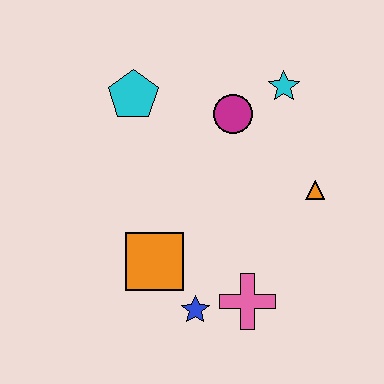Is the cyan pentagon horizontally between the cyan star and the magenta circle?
No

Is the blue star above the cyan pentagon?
No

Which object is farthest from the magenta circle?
The blue star is farthest from the magenta circle.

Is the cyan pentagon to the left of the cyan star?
Yes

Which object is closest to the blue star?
The pink cross is closest to the blue star.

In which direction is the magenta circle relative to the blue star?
The magenta circle is above the blue star.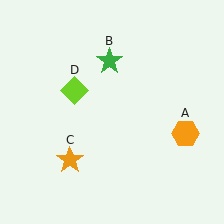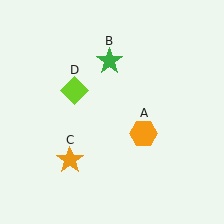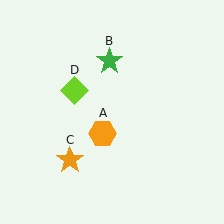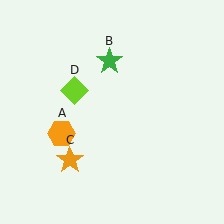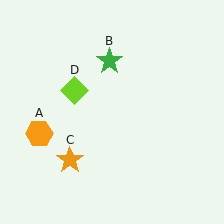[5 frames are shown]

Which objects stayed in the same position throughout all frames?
Green star (object B) and orange star (object C) and lime diamond (object D) remained stationary.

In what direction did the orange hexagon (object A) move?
The orange hexagon (object A) moved left.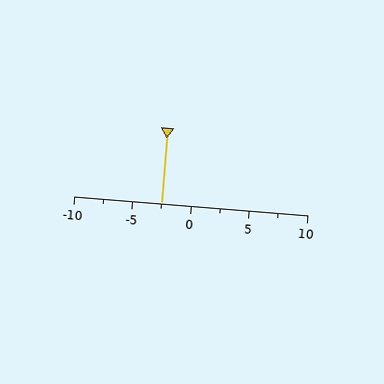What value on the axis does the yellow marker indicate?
The marker indicates approximately -2.5.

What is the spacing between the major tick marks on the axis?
The major ticks are spaced 5 apart.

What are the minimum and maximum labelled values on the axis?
The axis runs from -10 to 10.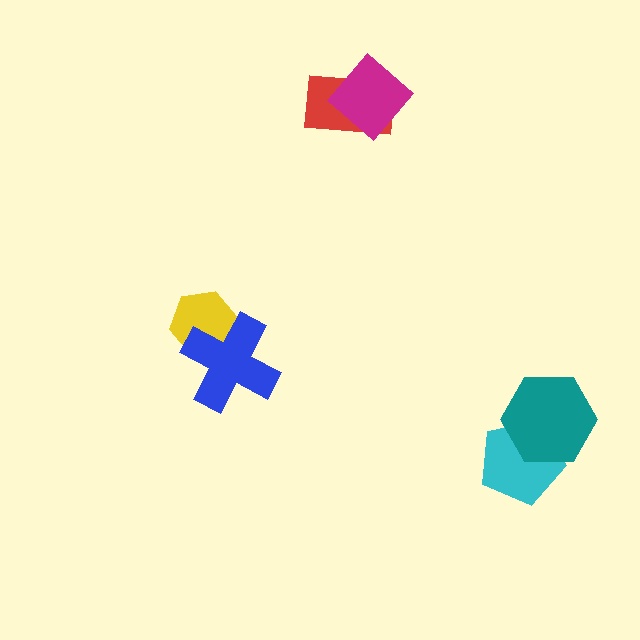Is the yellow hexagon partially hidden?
Yes, it is partially covered by another shape.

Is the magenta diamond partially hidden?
No, no other shape covers it.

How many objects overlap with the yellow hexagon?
1 object overlaps with the yellow hexagon.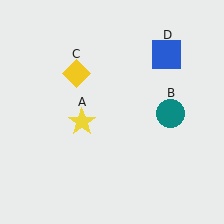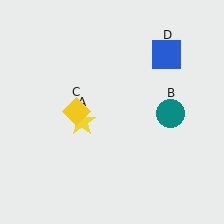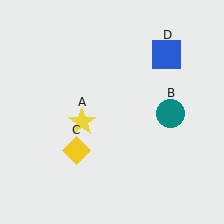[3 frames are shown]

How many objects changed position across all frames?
1 object changed position: yellow diamond (object C).